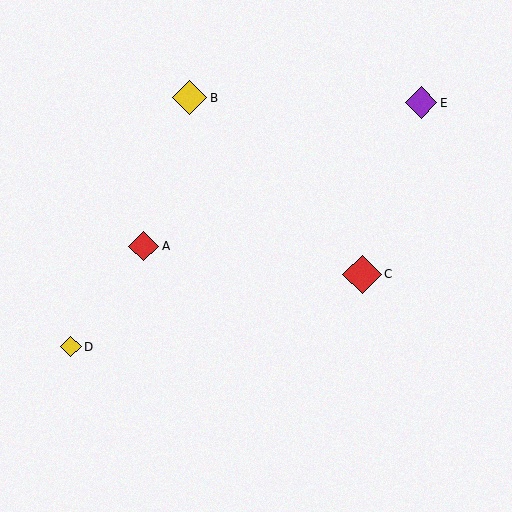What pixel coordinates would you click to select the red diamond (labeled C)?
Click at (362, 274) to select the red diamond C.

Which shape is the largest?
The red diamond (labeled C) is the largest.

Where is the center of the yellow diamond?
The center of the yellow diamond is at (71, 347).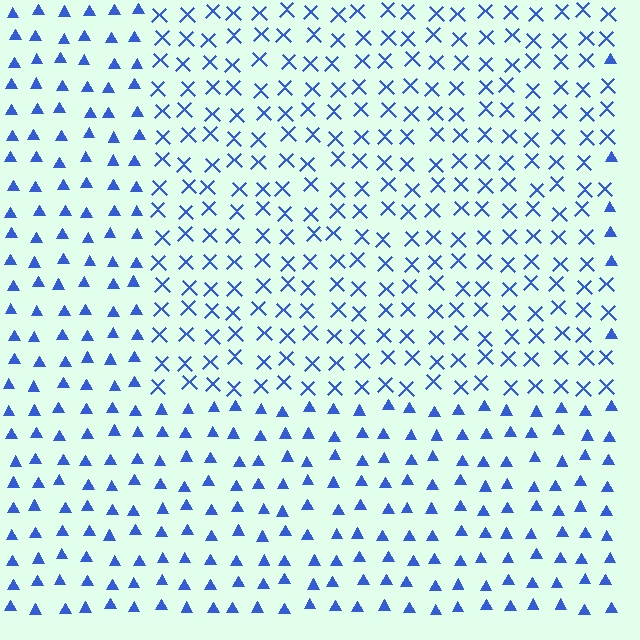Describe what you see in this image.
The image is filled with small blue elements arranged in a uniform grid. A rectangle-shaped region contains X marks, while the surrounding area contains triangles. The boundary is defined purely by the change in element shape.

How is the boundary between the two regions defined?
The boundary is defined by a change in element shape: X marks inside vs. triangles outside. All elements share the same color and spacing.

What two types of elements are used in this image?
The image uses X marks inside the rectangle region and triangles outside it.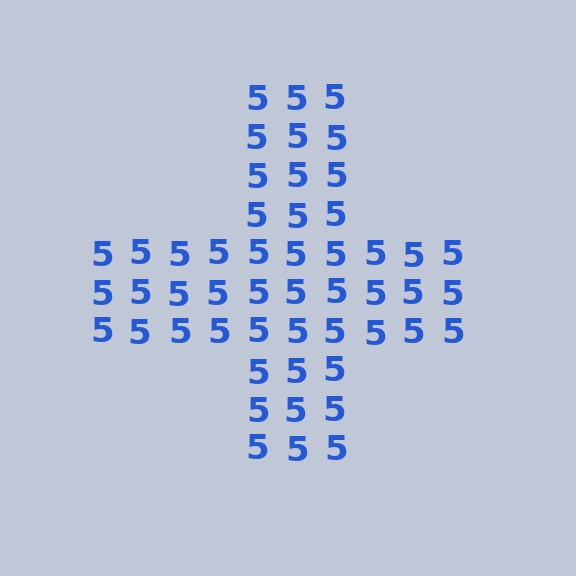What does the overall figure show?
The overall figure shows a cross.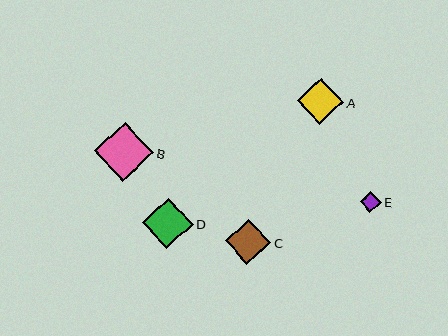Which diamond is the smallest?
Diamond E is the smallest with a size of approximately 21 pixels.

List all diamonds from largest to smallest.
From largest to smallest: B, D, A, C, E.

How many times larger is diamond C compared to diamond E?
Diamond C is approximately 2.2 times the size of diamond E.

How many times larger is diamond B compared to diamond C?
Diamond B is approximately 1.3 times the size of diamond C.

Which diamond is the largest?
Diamond B is the largest with a size of approximately 60 pixels.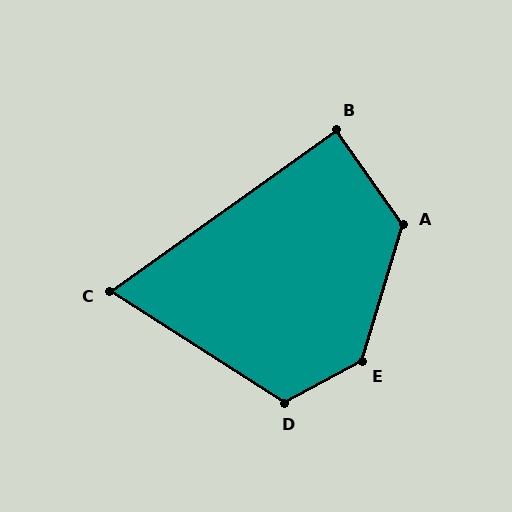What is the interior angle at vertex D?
Approximately 119 degrees (obtuse).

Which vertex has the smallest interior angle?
C, at approximately 68 degrees.